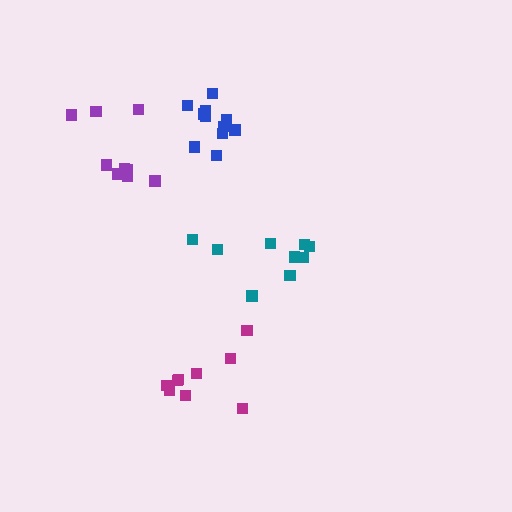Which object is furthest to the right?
The teal cluster is rightmost.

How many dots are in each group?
Group 1: 11 dots, Group 2: 9 dots, Group 3: 9 dots, Group 4: 9 dots (38 total).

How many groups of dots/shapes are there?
There are 4 groups.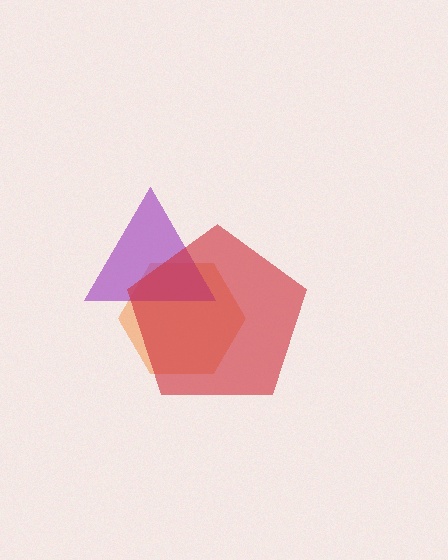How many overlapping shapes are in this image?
There are 3 overlapping shapes in the image.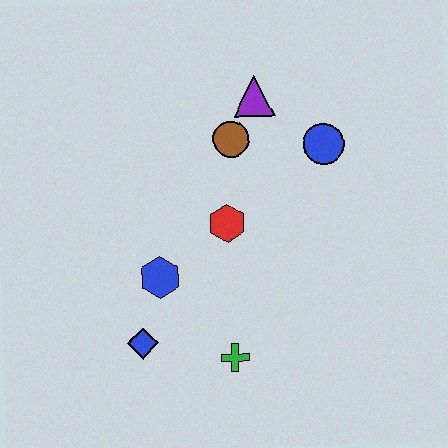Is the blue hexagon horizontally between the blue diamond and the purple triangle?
Yes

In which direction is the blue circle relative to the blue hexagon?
The blue circle is to the right of the blue hexagon.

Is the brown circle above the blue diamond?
Yes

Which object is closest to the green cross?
The blue diamond is closest to the green cross.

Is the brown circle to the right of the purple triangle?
No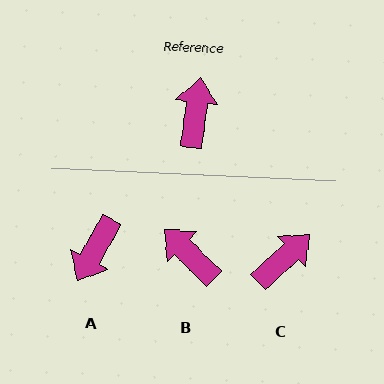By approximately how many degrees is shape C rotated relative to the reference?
Approximately 40 degrees clockwise.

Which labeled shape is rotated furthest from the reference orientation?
A, about 159 degrees away.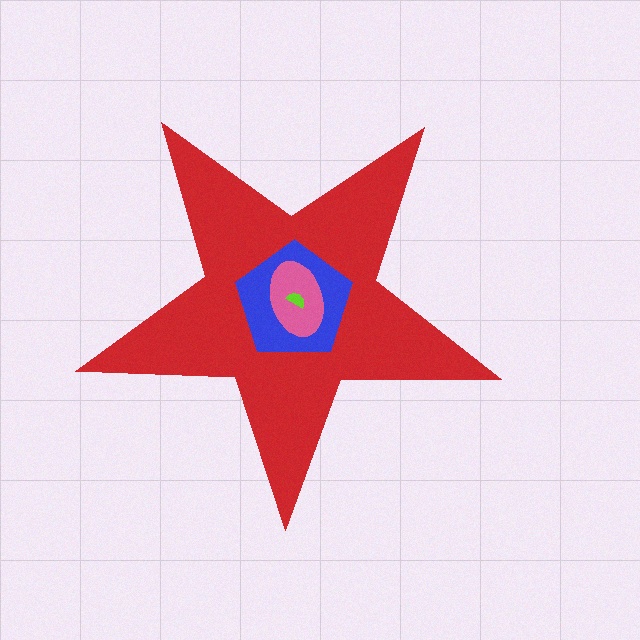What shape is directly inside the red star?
The blue pentagon.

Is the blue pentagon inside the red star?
Yes.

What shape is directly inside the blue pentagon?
The pink ellipse.